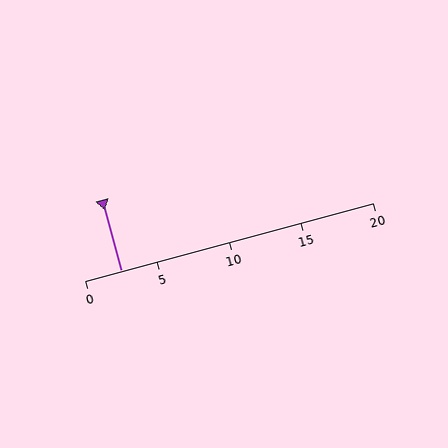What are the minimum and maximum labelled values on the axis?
The axis runs from 0 to 20.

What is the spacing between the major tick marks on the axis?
The major ticks are spaced 5 apart.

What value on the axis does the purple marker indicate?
The marker indicates approximately 2.5.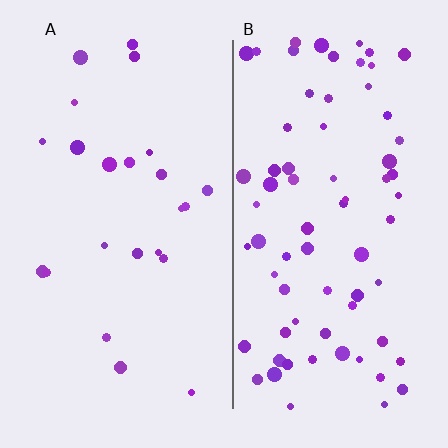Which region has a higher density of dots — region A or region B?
B (the right).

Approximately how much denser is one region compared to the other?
Approximately 3.1× — region B over region A.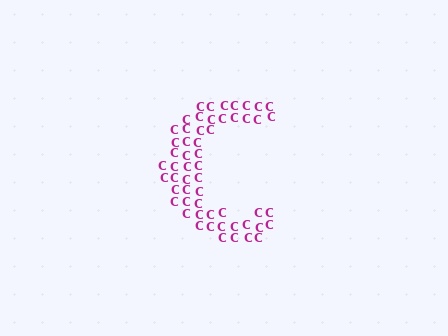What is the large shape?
The large shape is the letter C.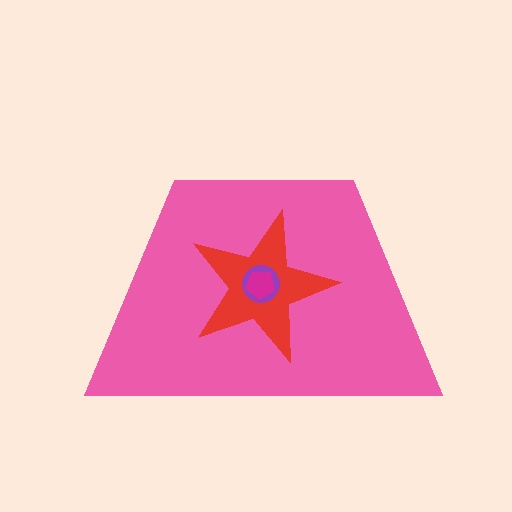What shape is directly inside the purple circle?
The magenta pentagon.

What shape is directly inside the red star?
The purple circle.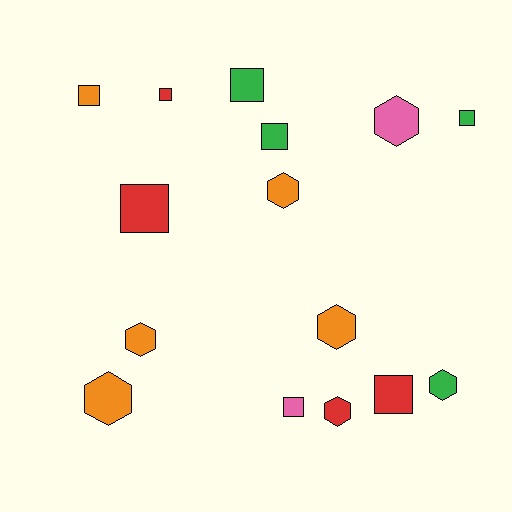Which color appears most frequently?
Orange, with 5 objects.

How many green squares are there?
There are 3 green squares.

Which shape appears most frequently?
Square, with 8 objects.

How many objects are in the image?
There are 15 objects.